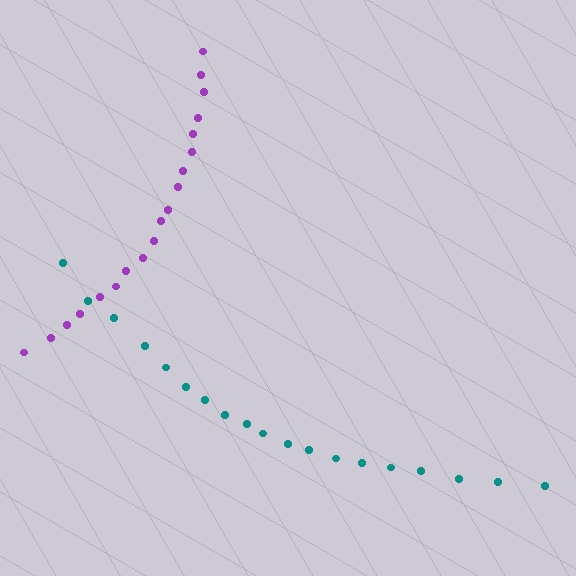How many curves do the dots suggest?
There are 2 distinct paths.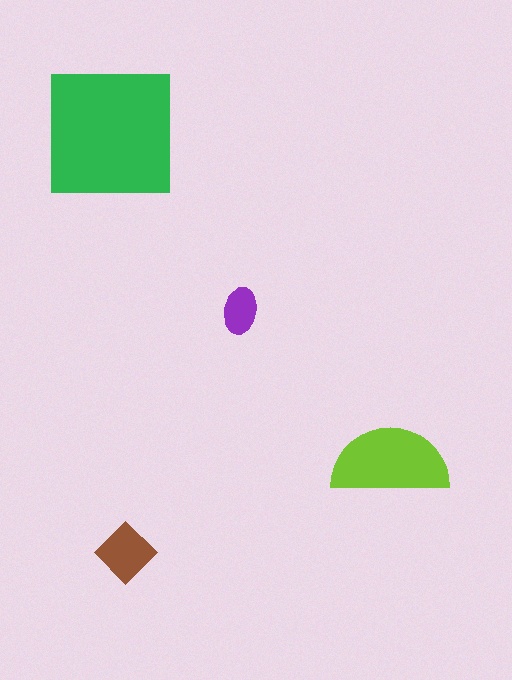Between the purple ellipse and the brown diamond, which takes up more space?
The brown diamond.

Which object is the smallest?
The purple ellipse.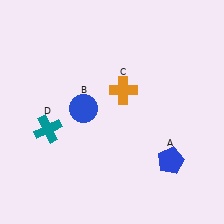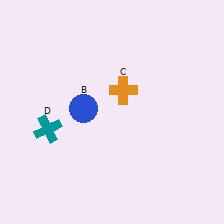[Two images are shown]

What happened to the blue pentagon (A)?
The blue pentagon (A) was removed in Image 2. It was in the bottom-right area of Image 1.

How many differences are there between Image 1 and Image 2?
There is 1 difference between the two images.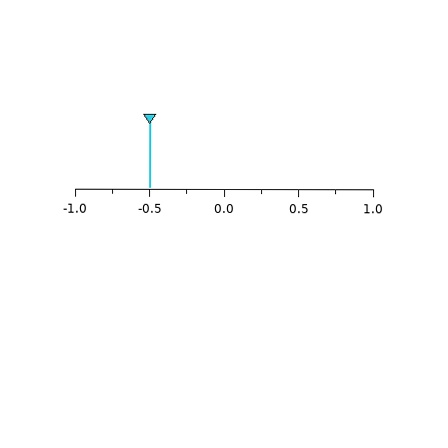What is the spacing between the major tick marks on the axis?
The major ticks are spaced 0.5 apart.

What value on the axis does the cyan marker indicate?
The marker indicates approximately -0.5.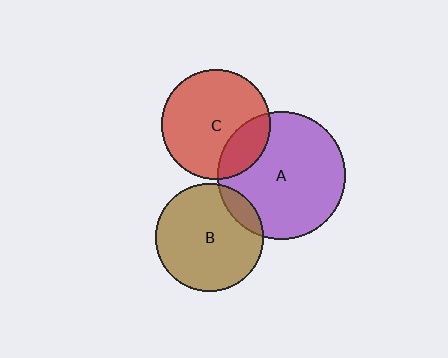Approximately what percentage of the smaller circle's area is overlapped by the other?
Approximately 20%.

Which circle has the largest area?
Circle A (purple).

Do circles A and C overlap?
Yes.